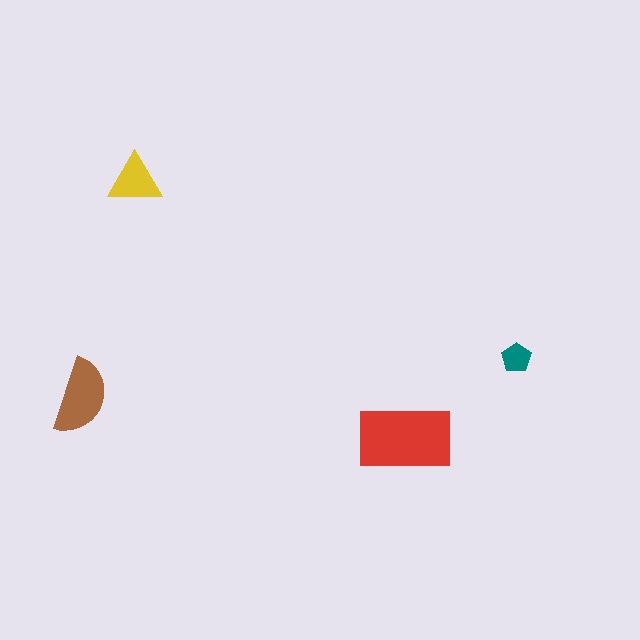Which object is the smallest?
The teal pentagon.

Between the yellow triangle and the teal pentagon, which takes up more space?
The yellow triangle.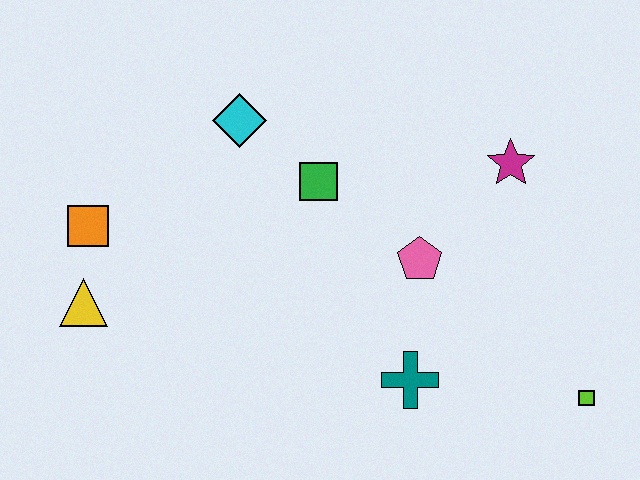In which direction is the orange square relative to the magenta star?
The orange square is to the left of the magenta star.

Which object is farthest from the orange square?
The lime square is farthest from the orange square.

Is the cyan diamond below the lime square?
No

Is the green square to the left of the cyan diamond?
No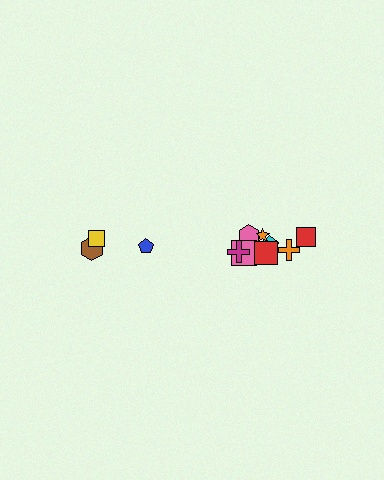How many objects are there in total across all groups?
There are 11 objects.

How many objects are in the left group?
There are 3 objects.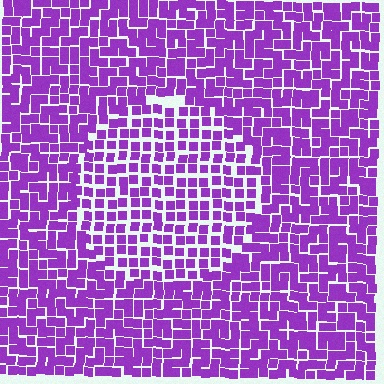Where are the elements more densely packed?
The elements are more densely packed outside the circle boundary.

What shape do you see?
I see a circle.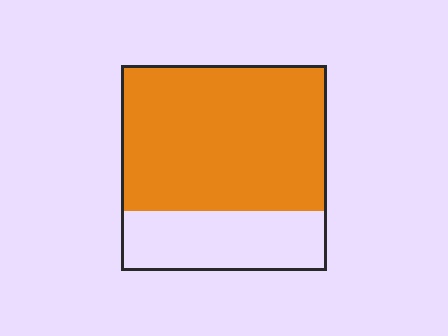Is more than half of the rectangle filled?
Yes.